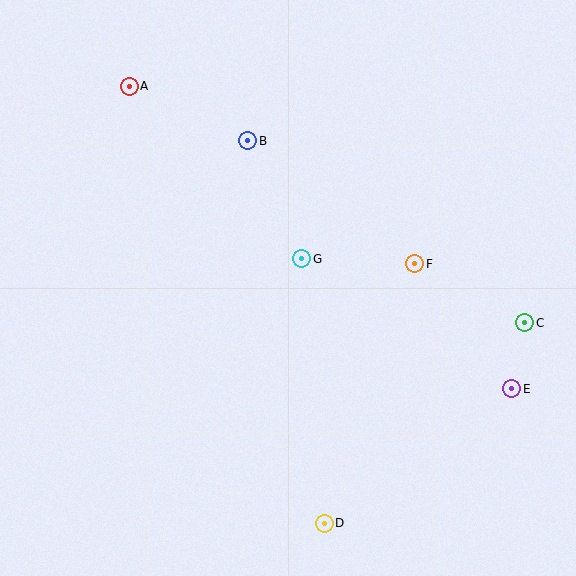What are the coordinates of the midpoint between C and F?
The midpoint between C and F is at (470, 293).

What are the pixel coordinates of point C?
Point C is at (525, 323).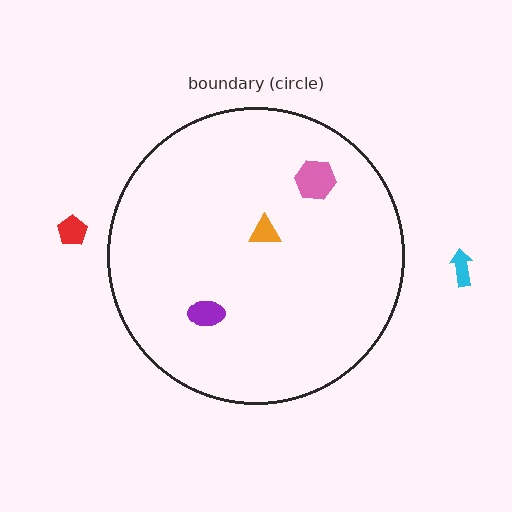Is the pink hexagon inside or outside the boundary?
Inside.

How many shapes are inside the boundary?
3 inside, 2 outside.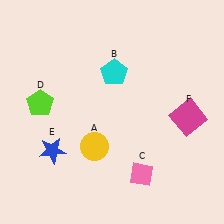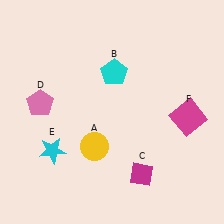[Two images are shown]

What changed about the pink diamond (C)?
In Image 1, C is pink. In Image 2, it changed to magenta.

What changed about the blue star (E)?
In Image 1, E is blue. In Image 2, it changed to cyan.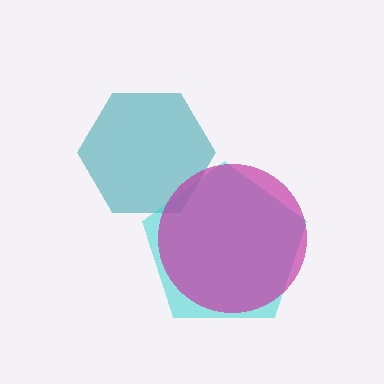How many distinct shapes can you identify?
There are 3 distinct shapes: a teal hexagon, a cyan pentagon, a magenta circle.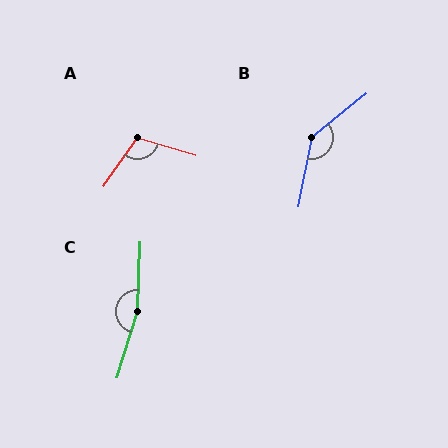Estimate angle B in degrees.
Approximately 140 degrees.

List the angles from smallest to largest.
A (109°), B (140°), C (165°).